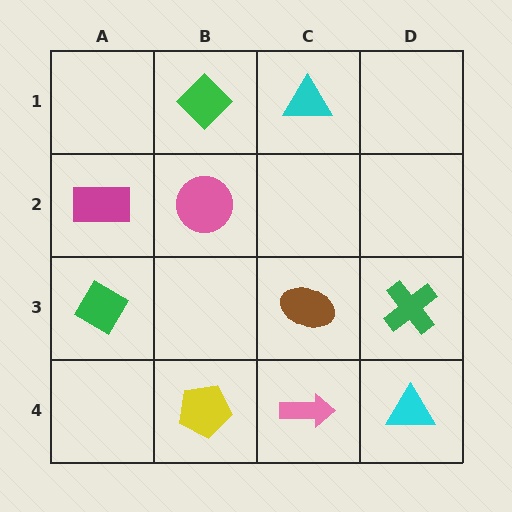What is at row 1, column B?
A green diamond.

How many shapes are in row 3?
3 shapes.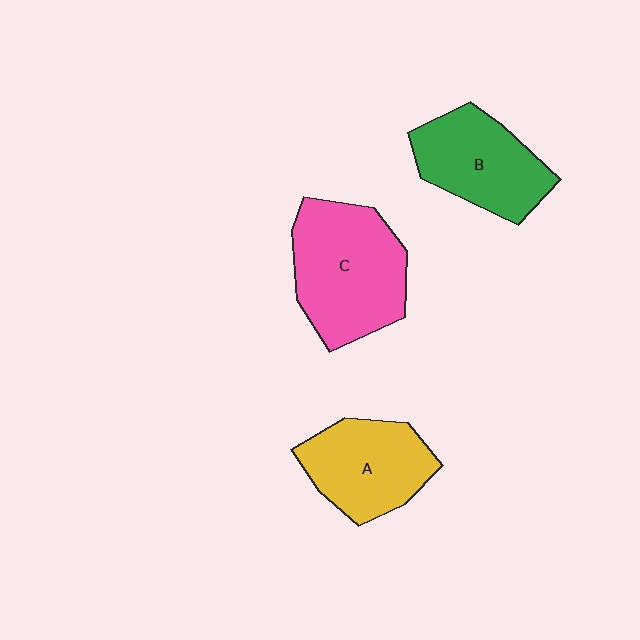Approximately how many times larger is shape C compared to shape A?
Approximately 1.3 times.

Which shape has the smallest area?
Shape A (yellow).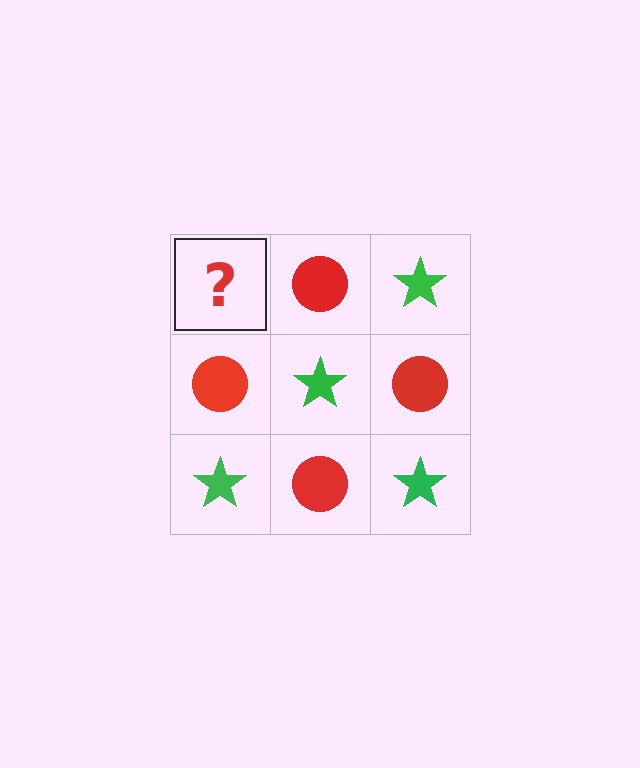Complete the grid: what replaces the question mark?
The question mark should be replaced with a green star.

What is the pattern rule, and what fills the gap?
The rule is that it alternates green star and red circle in a checkerboard pattern. The gap should be filled with a green star.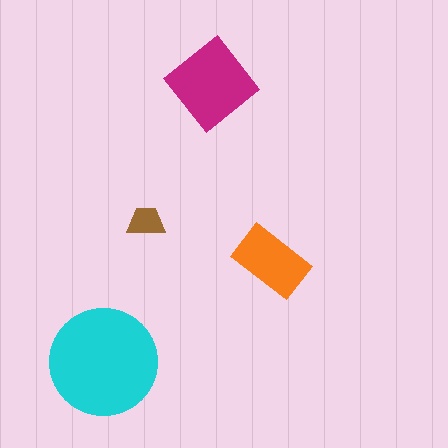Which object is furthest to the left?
The cyan circle is leftmost.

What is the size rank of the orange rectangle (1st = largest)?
3rd.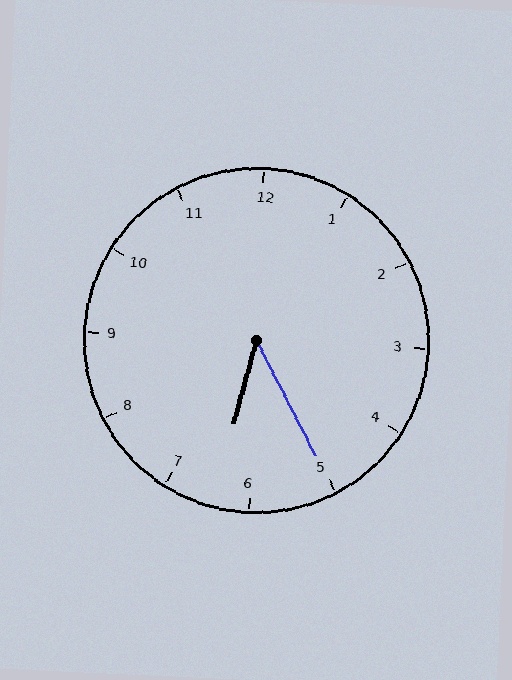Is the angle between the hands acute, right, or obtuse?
It is acute.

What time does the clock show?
6:25.